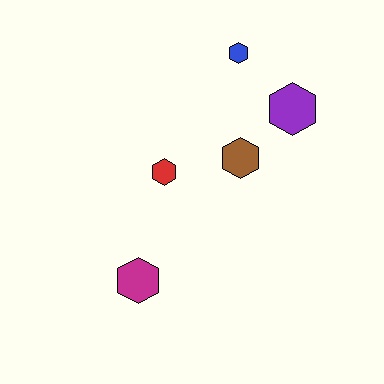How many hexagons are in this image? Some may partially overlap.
There are 5 hexagons.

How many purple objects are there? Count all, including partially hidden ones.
There is 1 purple object.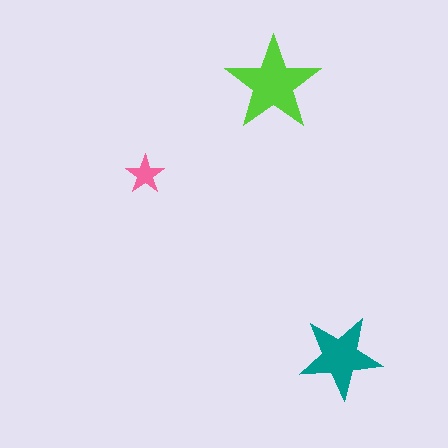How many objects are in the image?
There are 3 objects in the image.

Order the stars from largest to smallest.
the lime one, the teal one, the pink one.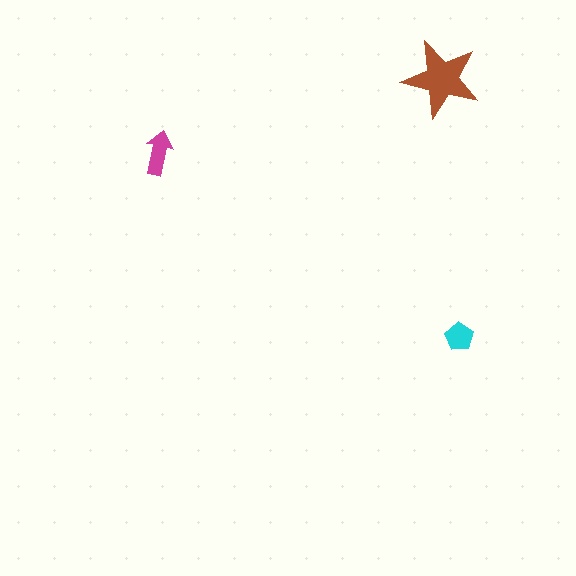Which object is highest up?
The brown star is topmost.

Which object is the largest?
The brown star.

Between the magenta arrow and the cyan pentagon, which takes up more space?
The magenta arrow.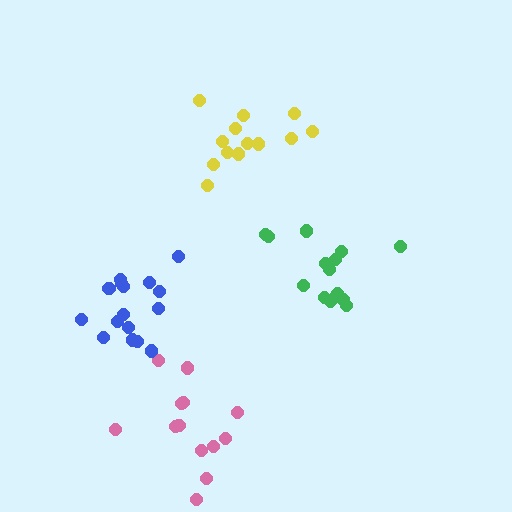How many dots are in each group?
Group 1: 13 dots, Group 2: 15 dots, Group 3: 13 dots, Group 4: 16 dots (57 total).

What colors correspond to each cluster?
The clusters are colored: yellow, green, pink, blue.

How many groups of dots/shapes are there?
There are 4 groups.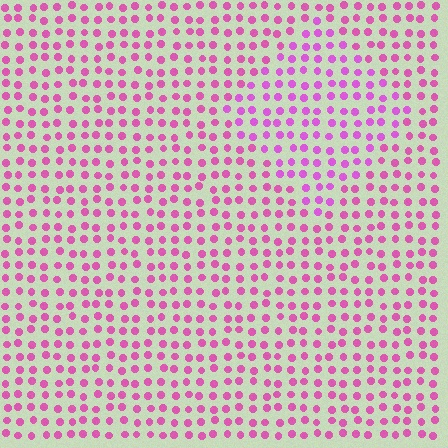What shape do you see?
I see a diamond.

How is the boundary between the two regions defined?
The boundary is defined purely by a slight shift in hue (about 20 degrees). Spacing, size, and orientation are identical on both sides.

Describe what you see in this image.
The image is filled with small pink elements in a uniform arrangement. A diamond-shaped region is visible where the elements are tinted to a slightly different hue, forming a subtle color boundary.